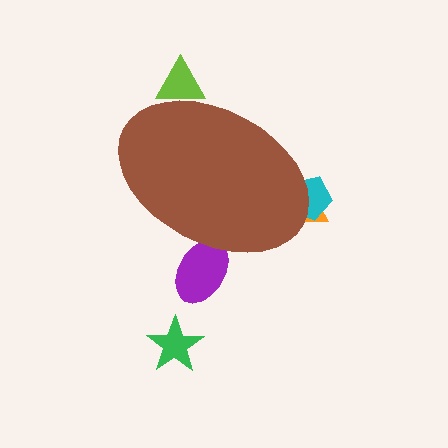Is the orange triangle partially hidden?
Yes, the orange triangle is partially hidden behind the brown ellipse.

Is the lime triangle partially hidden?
Yes, the lime triangle is partially hidden behind the brown ellipse.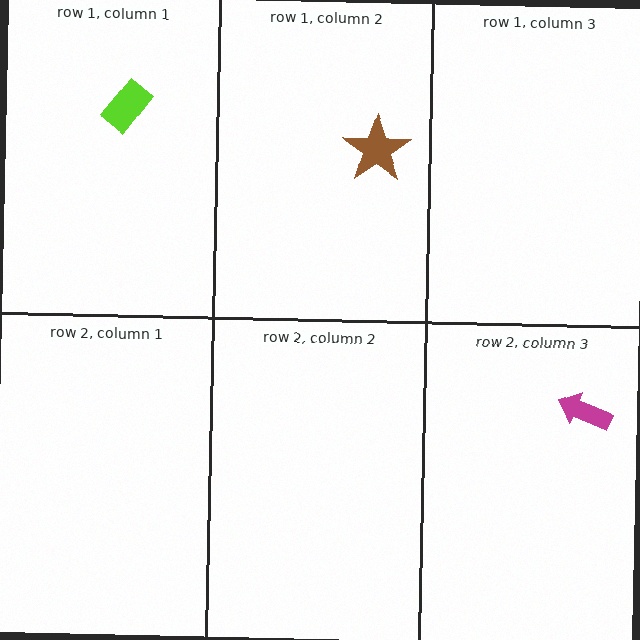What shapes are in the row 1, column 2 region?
The brown star.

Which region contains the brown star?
The row 1, column 2 region.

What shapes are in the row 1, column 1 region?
The lime rectangle.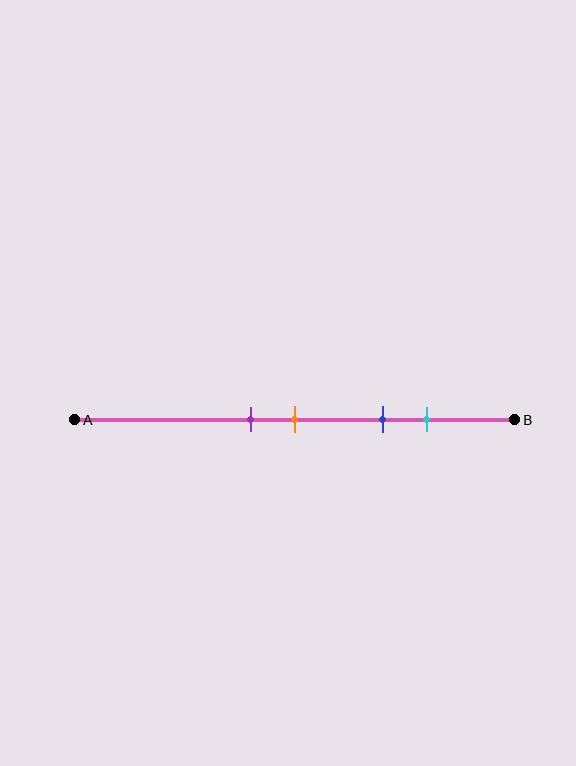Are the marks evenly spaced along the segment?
No, the marks are not evenly spaced.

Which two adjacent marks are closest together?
The purple and orange marks are the closest adjacent pair.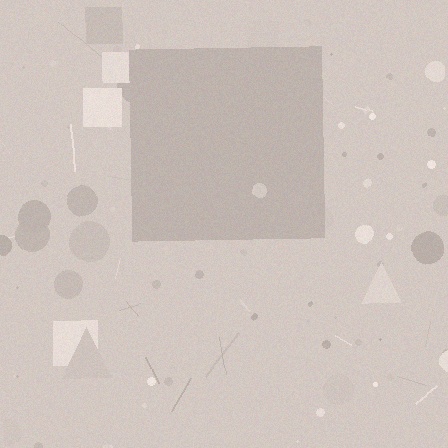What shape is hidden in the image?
A square is hidden in the image.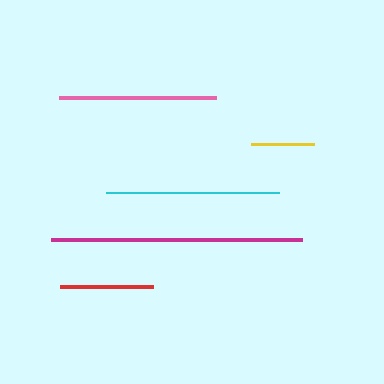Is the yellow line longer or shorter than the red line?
The red line is longer than the yellow line.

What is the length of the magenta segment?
The magenta segment is approximately 251 pixels long.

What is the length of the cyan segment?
The cyan segment is approximately 173 pixels long.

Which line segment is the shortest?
The yellow line is the shortest at approximately 63 pixels.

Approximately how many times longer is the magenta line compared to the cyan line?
The magenta line is approximately 1.5 times the length of the cyan line.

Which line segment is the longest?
The magenta line is the longest at approximately 251 pixels.